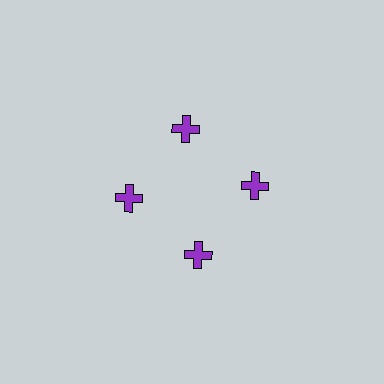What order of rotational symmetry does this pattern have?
This pattern has 4-fold rotational symmetry.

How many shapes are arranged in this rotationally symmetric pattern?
There are 4 shapes, arranged in 4 groups of 1.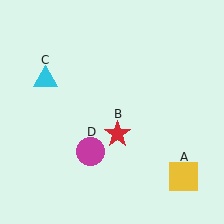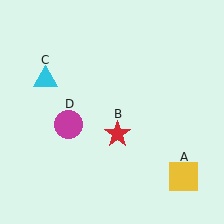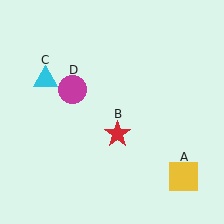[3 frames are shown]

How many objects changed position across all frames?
1 object changed position: magenta circle (object D).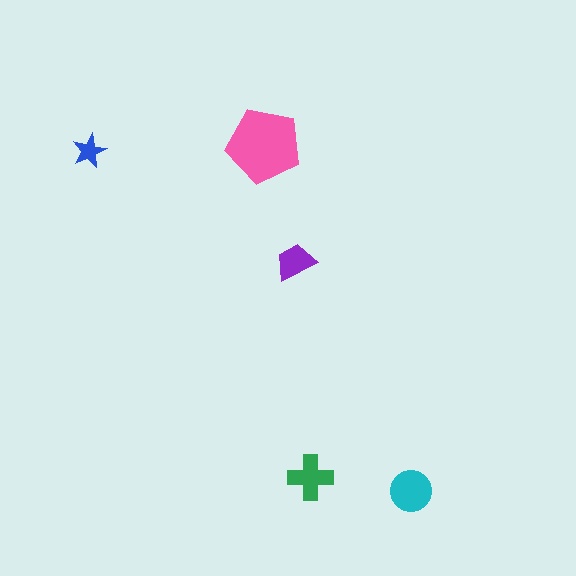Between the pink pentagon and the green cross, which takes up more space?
The pink pentagon.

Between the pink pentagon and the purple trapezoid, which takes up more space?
The pink pentagon.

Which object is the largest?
The pink pentagon.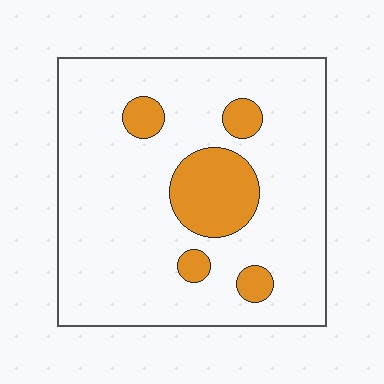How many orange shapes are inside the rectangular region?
5.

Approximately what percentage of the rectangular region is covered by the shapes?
Approximately 15%.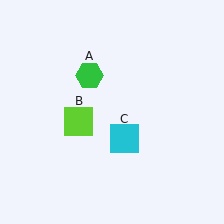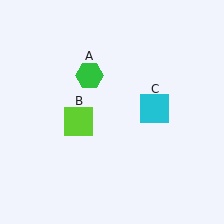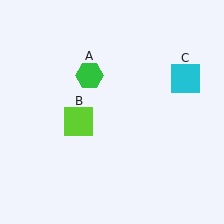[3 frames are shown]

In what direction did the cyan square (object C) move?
The cyan square (object C) moved up and to the right.